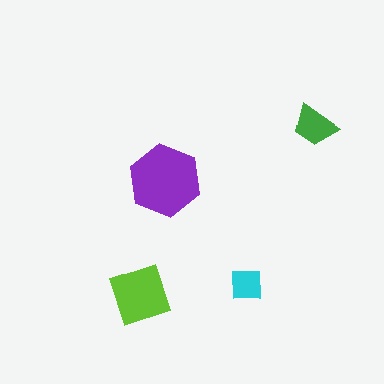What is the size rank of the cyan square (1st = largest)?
4th.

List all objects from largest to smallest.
The purple hexagon, the lime diamond, the green trapezoid, the cyan square.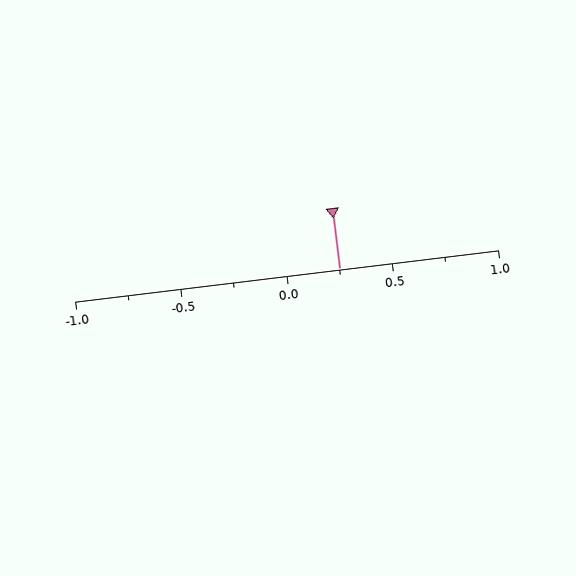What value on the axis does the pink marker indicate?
The marker indicates approximately 0.25.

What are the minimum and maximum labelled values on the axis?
The axis runs from -1.0 to 1.0.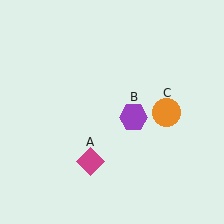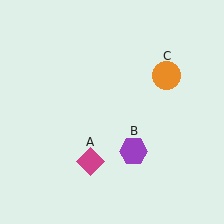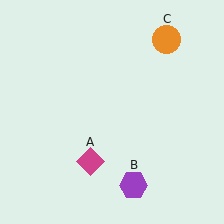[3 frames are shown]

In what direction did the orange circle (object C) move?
The orange circle (object C) moved up.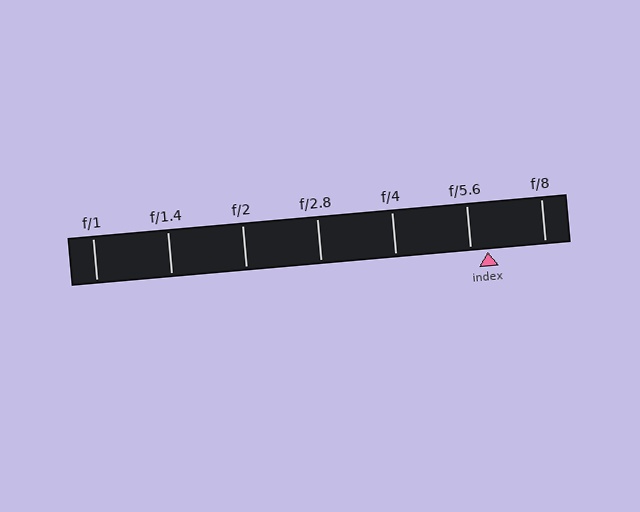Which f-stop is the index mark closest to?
The index mark is closest to f/5.6.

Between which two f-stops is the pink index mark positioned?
The index mark is between f/5.6 and f/8.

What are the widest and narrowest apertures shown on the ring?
The widest aperture shown is f/1 and the narrowest is f/8.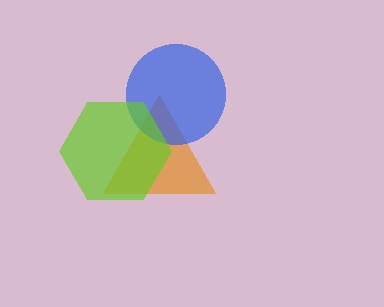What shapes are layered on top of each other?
The layered shapes are: an orange triangle, a blue circle, a lime hexagon.